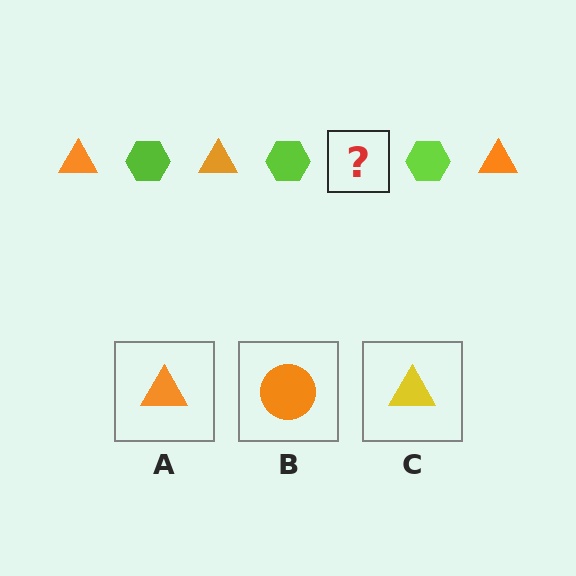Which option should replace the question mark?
Option A.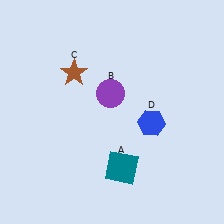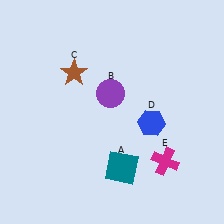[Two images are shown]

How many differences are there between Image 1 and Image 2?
There is 1 difference between the two images.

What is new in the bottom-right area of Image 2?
A magenta cross (E) was added in the bottom-right area of Image 2.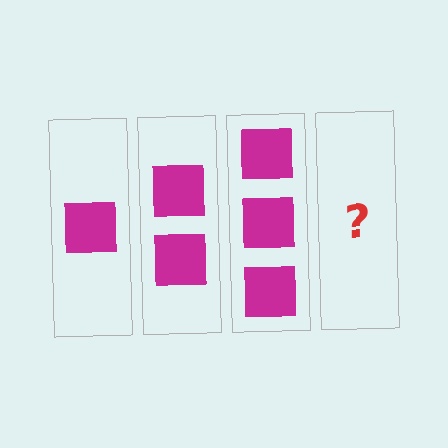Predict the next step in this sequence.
The next step is 4 squares.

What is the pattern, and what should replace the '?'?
The pattern is that each step adds one more square. The '?' should be 4 squares.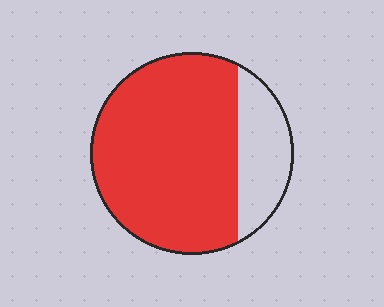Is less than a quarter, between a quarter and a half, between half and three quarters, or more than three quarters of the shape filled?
More than three quarters.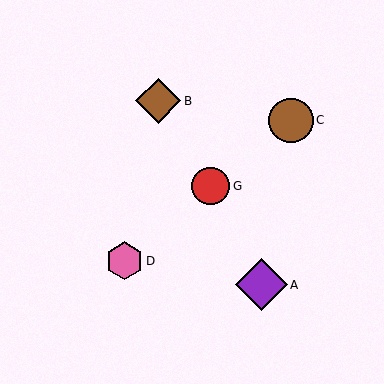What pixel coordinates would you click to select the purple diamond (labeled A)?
Click at (262, 285) to select the purple diamond A.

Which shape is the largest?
The purple diamond (labeled A) is the largest.